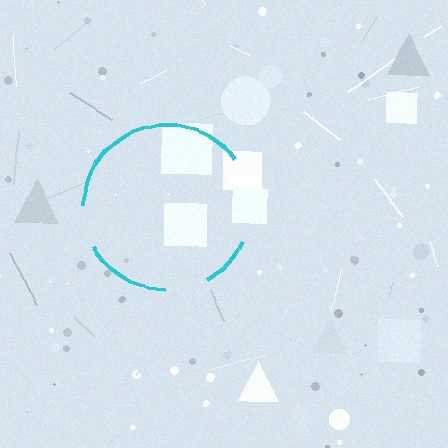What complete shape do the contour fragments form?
The contour fragments form a circle.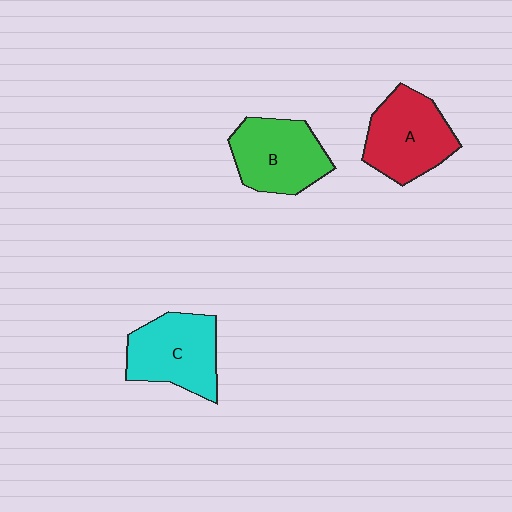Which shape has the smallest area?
Shape B (green).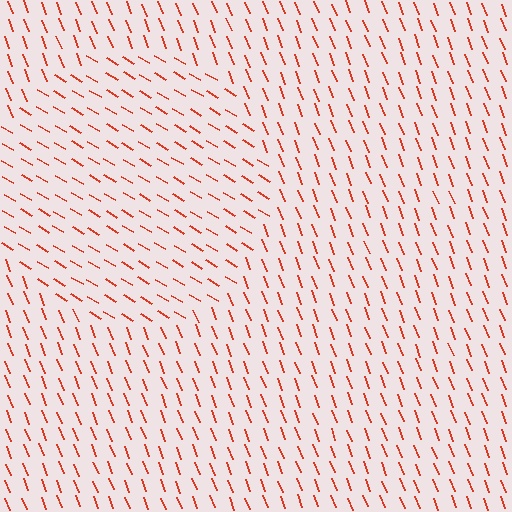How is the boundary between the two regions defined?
The boundary is defined purely by a change in line orientation (approximately 38 degrees difference). All lines are the same color and thickness.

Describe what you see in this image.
The image is filled with small red line segments. A circle region in the image has lines oriented differently from the surrounding lines, creating a visible texture boundary.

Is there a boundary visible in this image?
Yes, there is a texture boundary formed by a change in line orientation.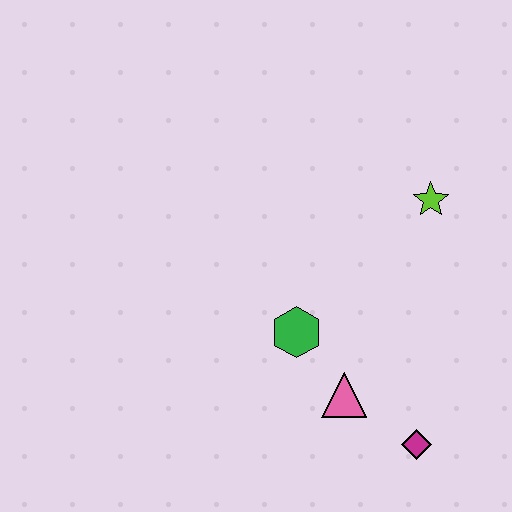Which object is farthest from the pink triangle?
The lime star is farthest from the pink triangle.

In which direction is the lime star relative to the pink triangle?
The lime star is above the pink triangle.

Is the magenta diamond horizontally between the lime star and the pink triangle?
Yes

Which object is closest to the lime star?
The green hexagon is closest to the lime star.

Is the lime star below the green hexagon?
No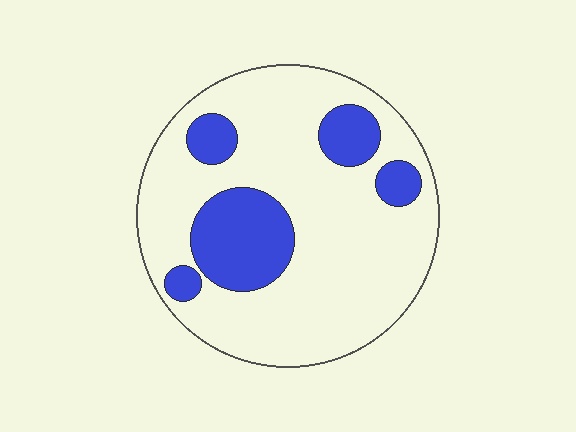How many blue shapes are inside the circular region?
5.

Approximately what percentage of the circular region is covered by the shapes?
Approximately 25%.